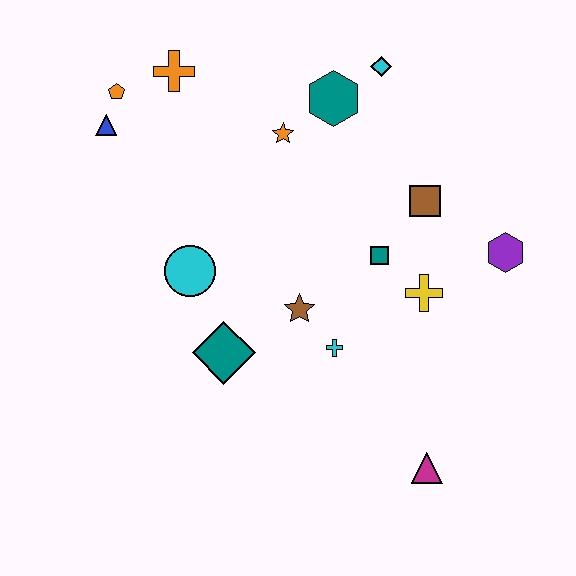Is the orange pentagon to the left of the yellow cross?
Yes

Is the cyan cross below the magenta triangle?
No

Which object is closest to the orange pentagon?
The blue triangle is closest to the orange pentagon.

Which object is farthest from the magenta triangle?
The orange pentagon is farthest from the magenta triangle.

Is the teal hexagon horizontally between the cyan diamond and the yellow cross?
No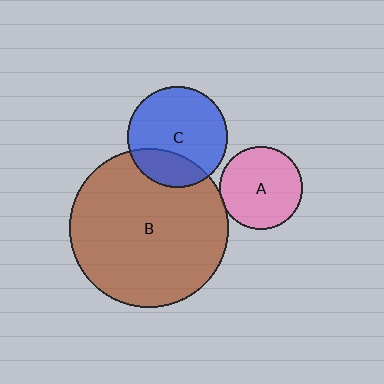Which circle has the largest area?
Circle B (brown).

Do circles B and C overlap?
Yes.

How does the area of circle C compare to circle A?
Approximately 1.5 times.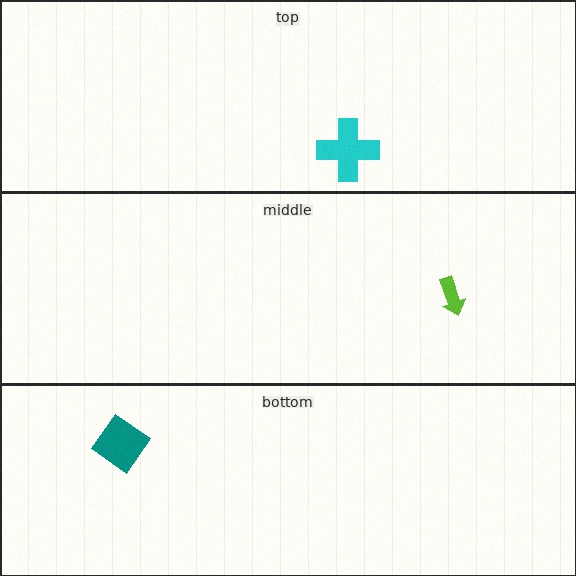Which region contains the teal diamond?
The bottom region.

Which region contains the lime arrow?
The middle region.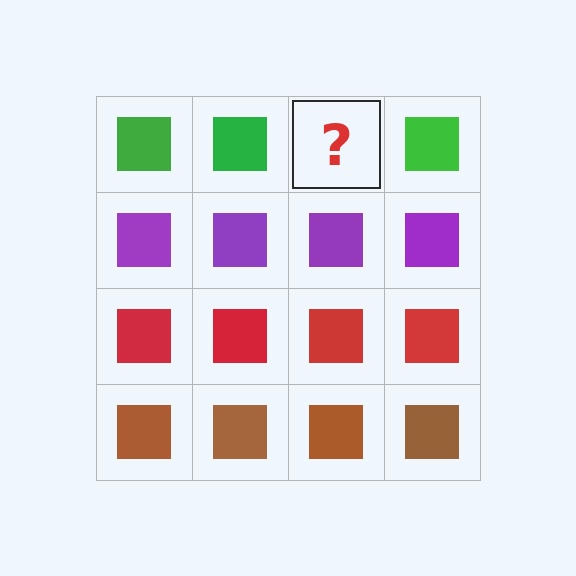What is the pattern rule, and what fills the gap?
The rule is that each row has a consistent color. The gap should be filled with a green square.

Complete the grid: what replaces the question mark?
The question mark should be replaced with a green square.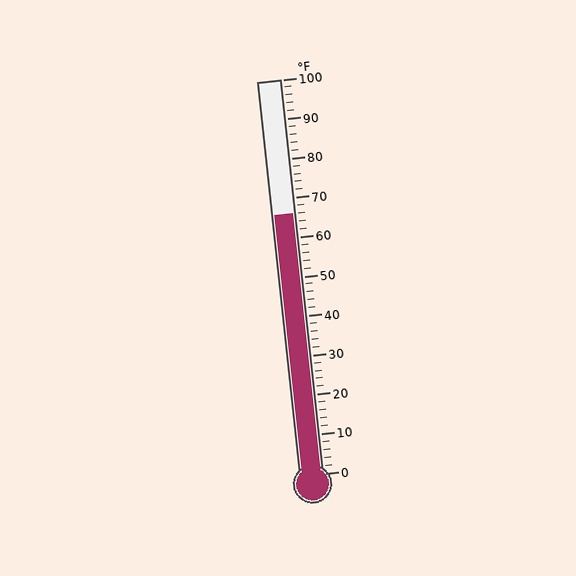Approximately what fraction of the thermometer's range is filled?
The thermometer is filled to approximately 65% of its range.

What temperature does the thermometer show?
The thermometer shows approximately 66°F.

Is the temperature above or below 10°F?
The temperature is above 10°F.